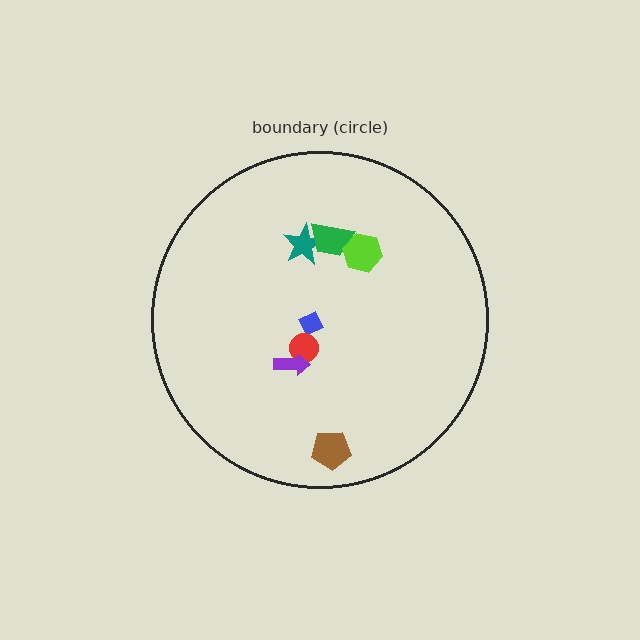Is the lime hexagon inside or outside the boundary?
Inside.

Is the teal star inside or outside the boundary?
Inside.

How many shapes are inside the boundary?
7 inside, 0 outside.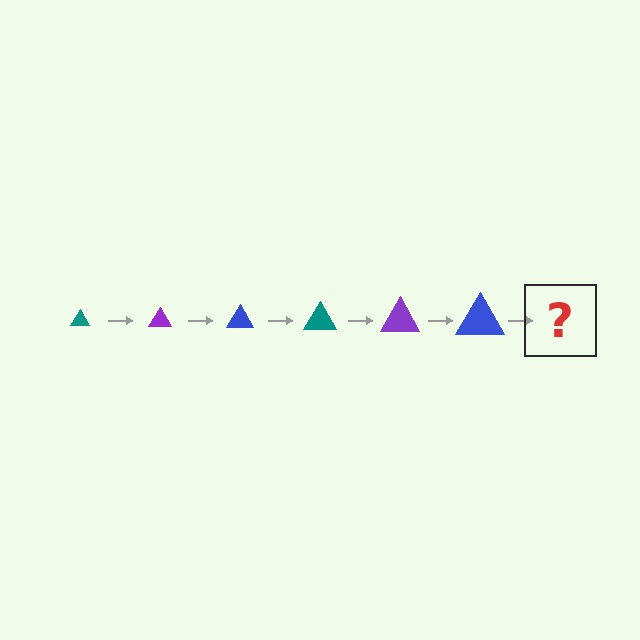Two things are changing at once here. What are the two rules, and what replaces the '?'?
The two rules are that the triangle grows larger each step and the color cycles through teal, purple, and blue. The '?' should be a teal triangle, larger than the previous one.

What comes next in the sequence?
The next element should be a teal triangle, larger than the previous one.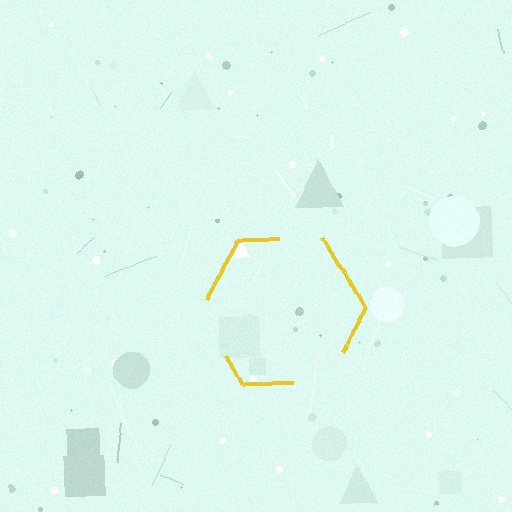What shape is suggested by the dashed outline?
The dashed outline suggests a hexagon.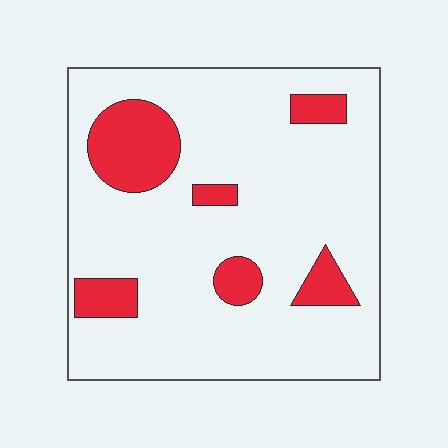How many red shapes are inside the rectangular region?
6.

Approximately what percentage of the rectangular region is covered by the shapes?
Approximately 15%.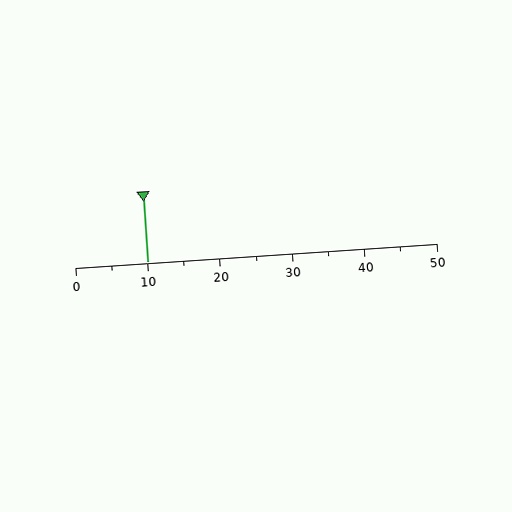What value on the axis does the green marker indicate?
The marker indicates approximately 10.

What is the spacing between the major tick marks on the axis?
The major ticks are spaced 10 apart.